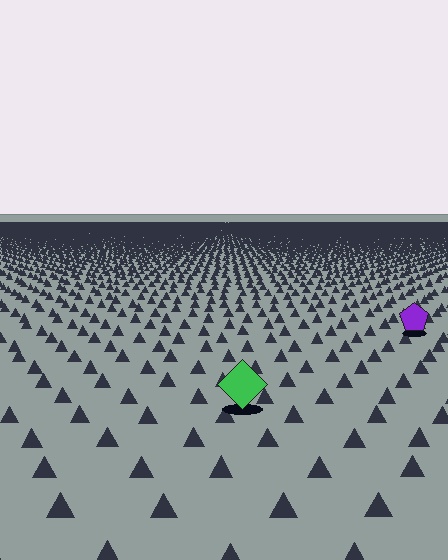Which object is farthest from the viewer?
The purple pentagon is farthest from the viewer. It appears smaller and the ground texture around it is denser.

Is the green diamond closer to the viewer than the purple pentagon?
Yes. The green diamond is closer — you can tell from the texture gradient: the ground texture is coarser near it.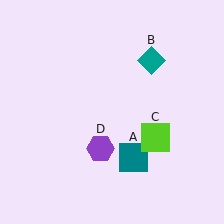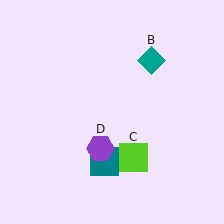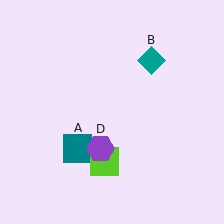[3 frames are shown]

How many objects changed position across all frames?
2 objects changed position: teal square (object A), lime square (object C).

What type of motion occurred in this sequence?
The teal square (object A), lime square (object C) rotated clockwise around the center of the scene.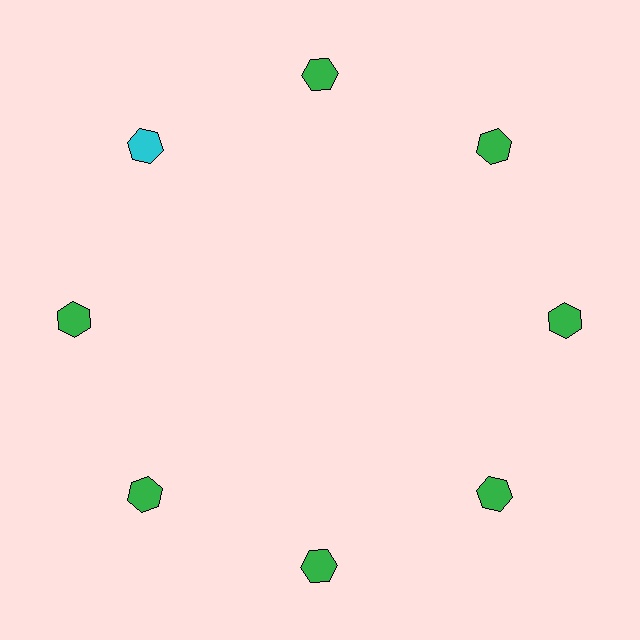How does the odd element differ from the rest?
It has a different color: cyan instead of green.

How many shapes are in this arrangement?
There are 8 shapes arranged in a ring pattern.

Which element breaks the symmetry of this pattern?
The cyan hexagon at roughly the 10 o'clock position breaks the symmetry. All other shapes are green hexagons.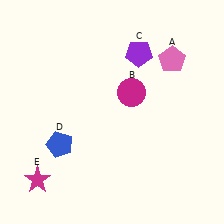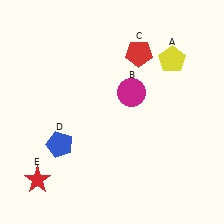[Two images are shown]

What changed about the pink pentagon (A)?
In Image 1, A is pink. In Image 2, it changed to yellow.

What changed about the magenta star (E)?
In Image 1, E is magenta. In Image 2, it changed to red.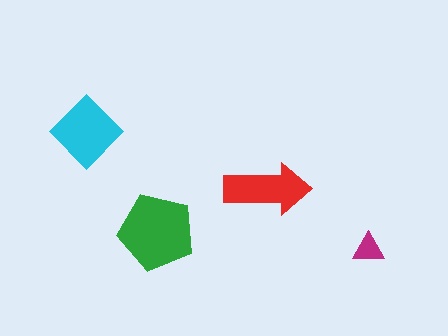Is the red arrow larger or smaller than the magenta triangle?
Larger.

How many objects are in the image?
There are 4 objects in the image.